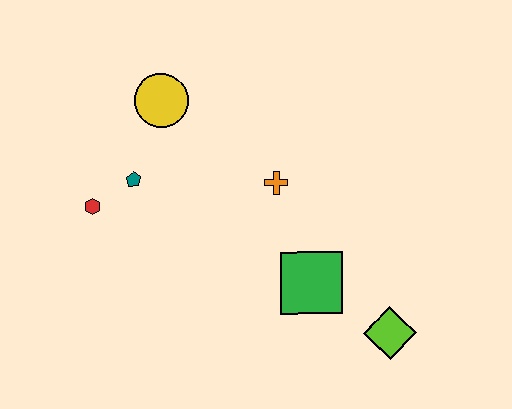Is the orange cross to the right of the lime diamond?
No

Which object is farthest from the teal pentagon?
The lime diamond is farthest from the teal pentagon.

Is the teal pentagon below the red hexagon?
No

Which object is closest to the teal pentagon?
The red hexagon is closest to the teal pentagon.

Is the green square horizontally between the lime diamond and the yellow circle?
Yes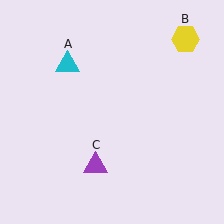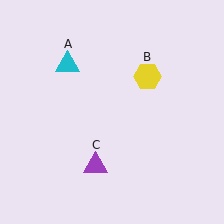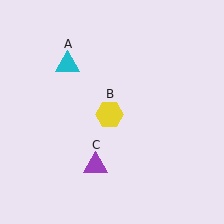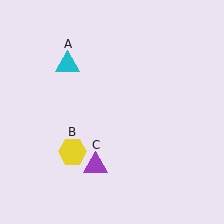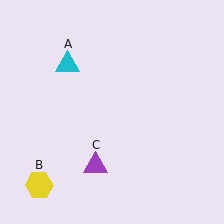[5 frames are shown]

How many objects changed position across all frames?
1 object changed position: yellow hexagon (object B).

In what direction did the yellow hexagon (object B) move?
The yellow hexagon (object B) moved down and to the left.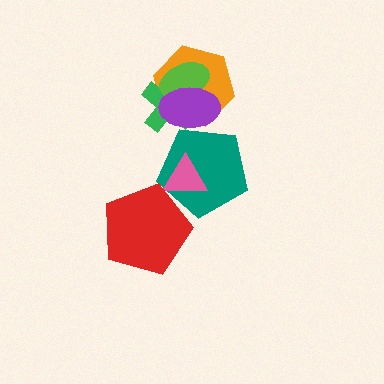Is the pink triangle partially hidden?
Yes, it is partially covered by another shape.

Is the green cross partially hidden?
Yes, it is partially covered by another shape.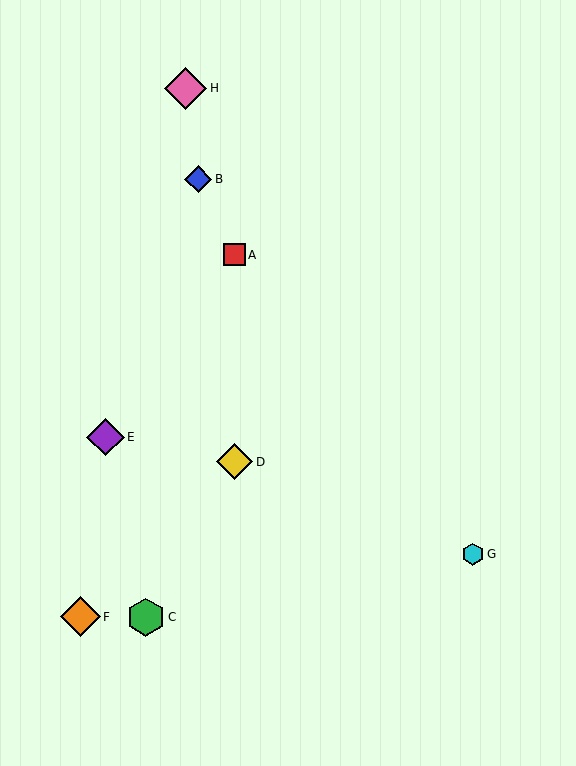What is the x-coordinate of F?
Object F is at x≈80.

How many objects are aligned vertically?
2 objects (A, D) are aligned vertically.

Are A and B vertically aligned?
No, A is at x≈235 and B is at x≈198.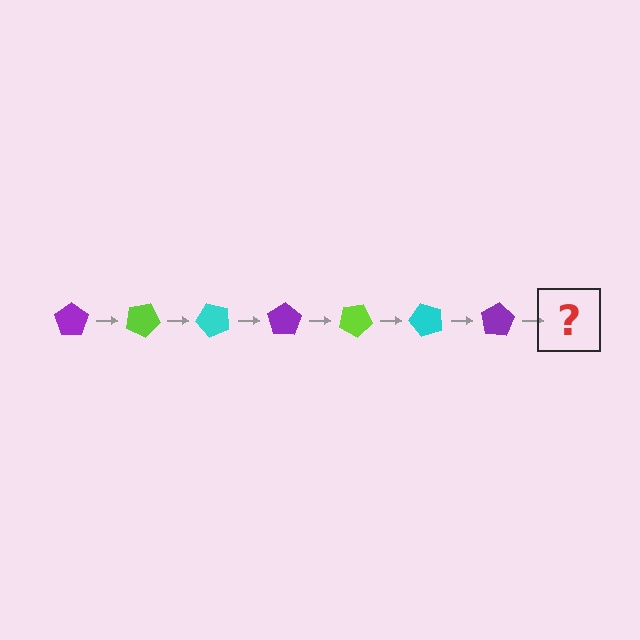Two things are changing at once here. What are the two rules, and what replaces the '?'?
The two rules are that it rotates 25 degrees each step and the color cycles through purple, lime, and cyan. The '?' should be a lime pentagon, rotated 175 degrees from the start.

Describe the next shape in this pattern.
It should be a lime pentagon, rotated 175 degrees from the start.